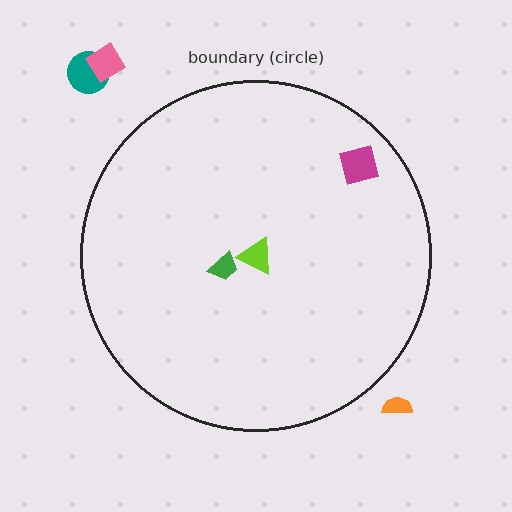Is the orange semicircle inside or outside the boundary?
Outside.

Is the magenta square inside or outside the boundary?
Inside.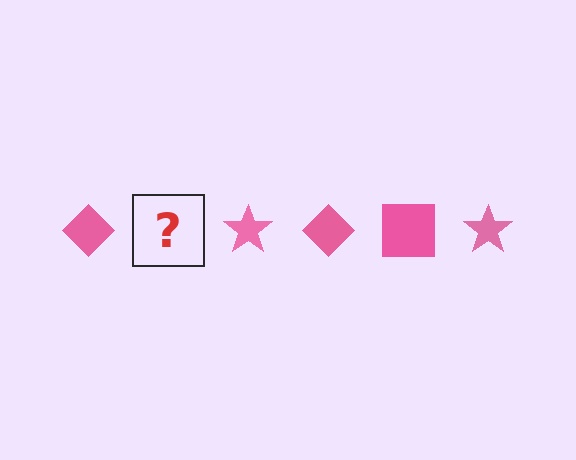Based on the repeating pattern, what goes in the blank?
The blank should be a pink square.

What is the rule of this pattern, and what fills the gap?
The rule is that the pattern cycles through diamond, square, star shapes in pink. The gap should be filled with a pink square.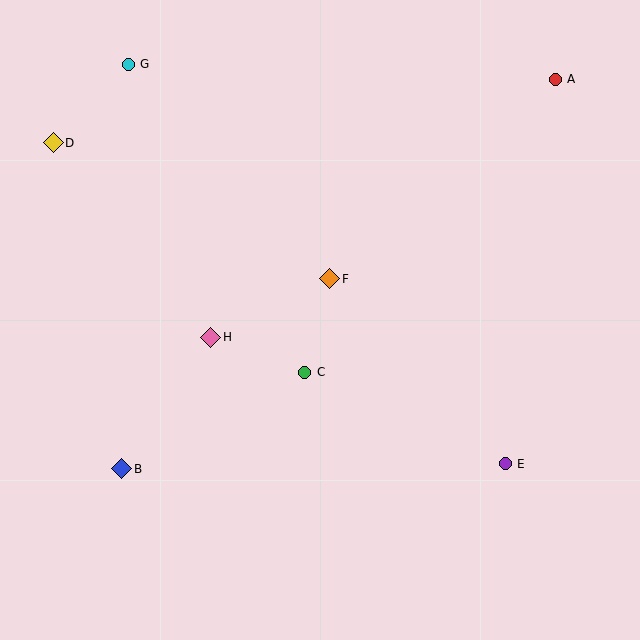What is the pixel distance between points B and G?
The distance between B and G is 405 pixels.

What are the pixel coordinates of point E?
Point E is at (505, 464).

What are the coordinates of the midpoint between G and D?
The midpoint between G and D is at (91, 103).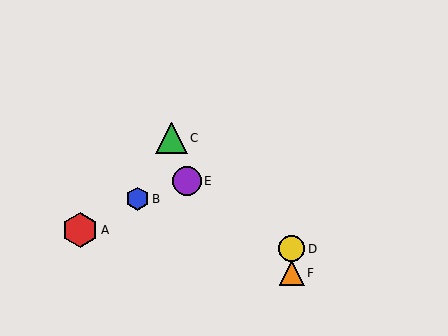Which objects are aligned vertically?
Objects D, F are aligned vertically.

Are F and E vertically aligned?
No, F is at x≈292 and E is at x≈187.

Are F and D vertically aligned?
Yes, both are at x≈292.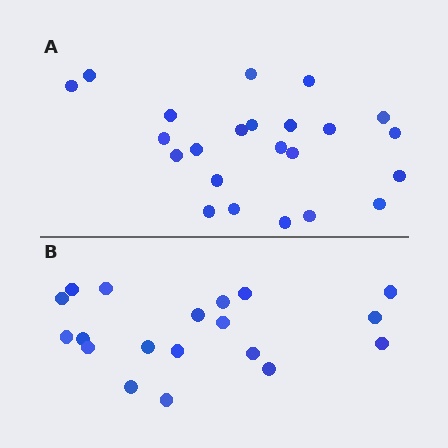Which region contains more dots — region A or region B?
Region A (the top region) has more dots.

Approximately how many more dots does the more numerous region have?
Region A has about 4 more dots than region B.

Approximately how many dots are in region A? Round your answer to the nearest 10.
About 20 dots. (The exact count is 23, which rounds to 20.)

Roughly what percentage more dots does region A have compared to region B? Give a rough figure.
About 20% more.